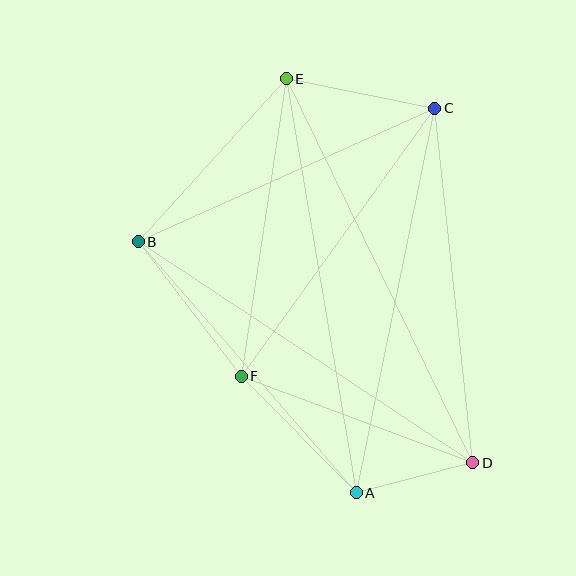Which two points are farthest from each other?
Points D and E are farthest from each other.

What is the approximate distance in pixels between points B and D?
The distance between B and D is approximately 401 pixels.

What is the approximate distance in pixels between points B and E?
The distance between B and E is approximately 220 pixels.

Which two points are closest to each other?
Points A and D are closest to each other.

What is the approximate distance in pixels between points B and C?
The distance between B and C is approximately 325 pixels.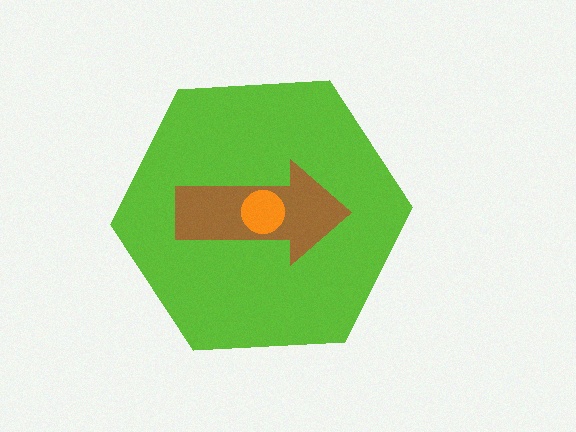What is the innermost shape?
The orange circle.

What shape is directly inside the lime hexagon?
The brown arrow.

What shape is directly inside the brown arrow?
The orange circle.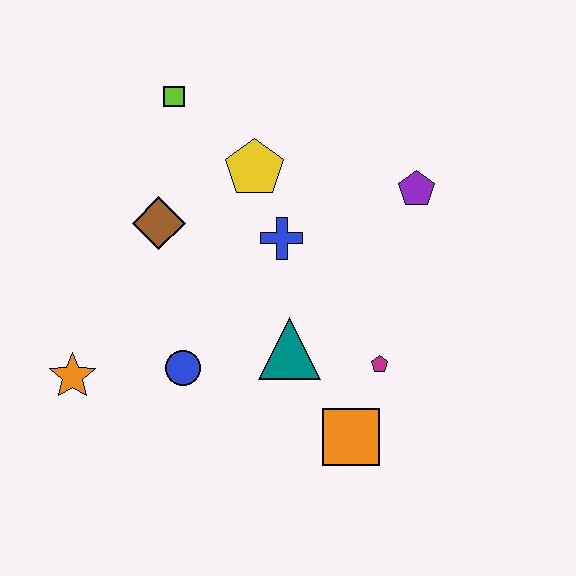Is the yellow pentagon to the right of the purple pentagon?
No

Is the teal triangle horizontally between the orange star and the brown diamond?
No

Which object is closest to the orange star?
The blue circle is closest to the orange star.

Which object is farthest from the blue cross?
The orange star is farthest from the blue cross.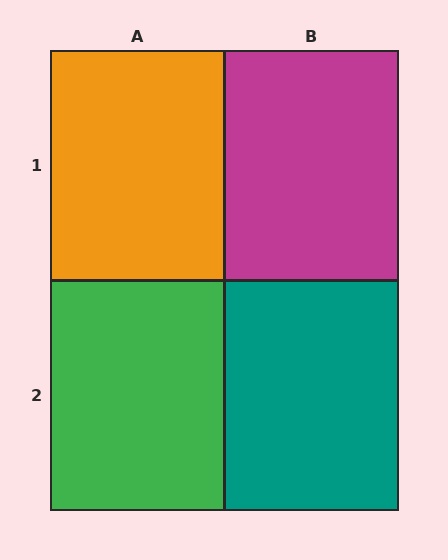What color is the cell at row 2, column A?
Green.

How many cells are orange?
1 cell is orange.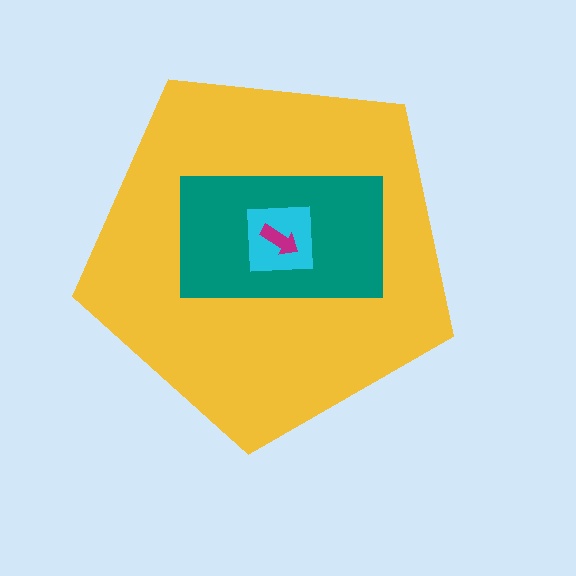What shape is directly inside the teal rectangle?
The cyan square.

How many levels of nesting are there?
4.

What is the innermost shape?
The magenta arrow.